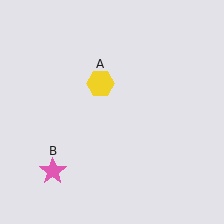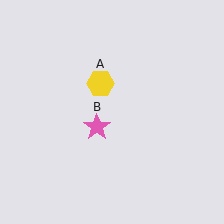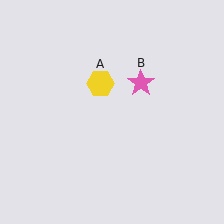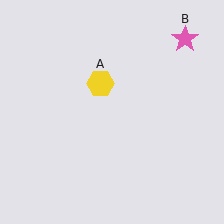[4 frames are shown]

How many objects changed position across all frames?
1 object changed position: pink star (object B).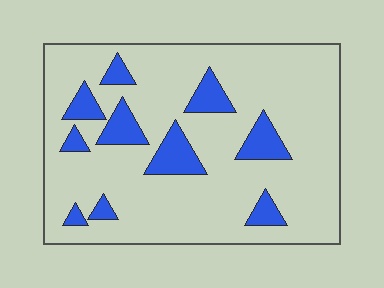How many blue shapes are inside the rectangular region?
10.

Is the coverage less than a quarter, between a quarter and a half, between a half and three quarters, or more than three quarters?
Less than a quarter.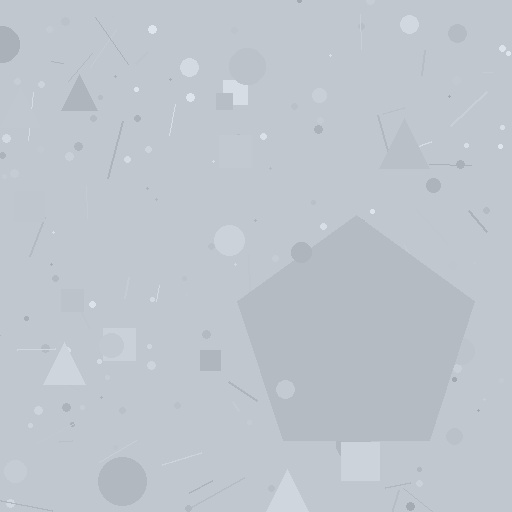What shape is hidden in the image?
A pentagon is hidden in the image.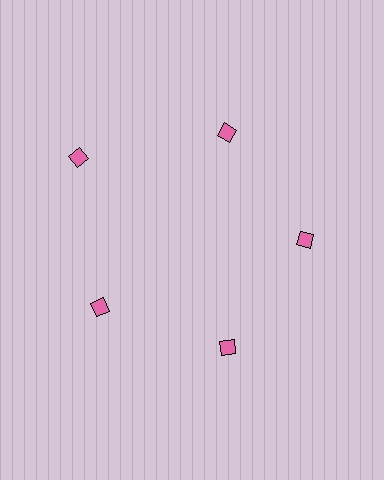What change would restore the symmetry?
The symmetry would be restored by moving it inward, back onto the ring so that all 5 diamonds sit at equal angles and equal distance from the center.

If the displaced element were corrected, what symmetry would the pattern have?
It would have 5-fold rotational symmetry — the pattern would map onto itself every 72 degrees.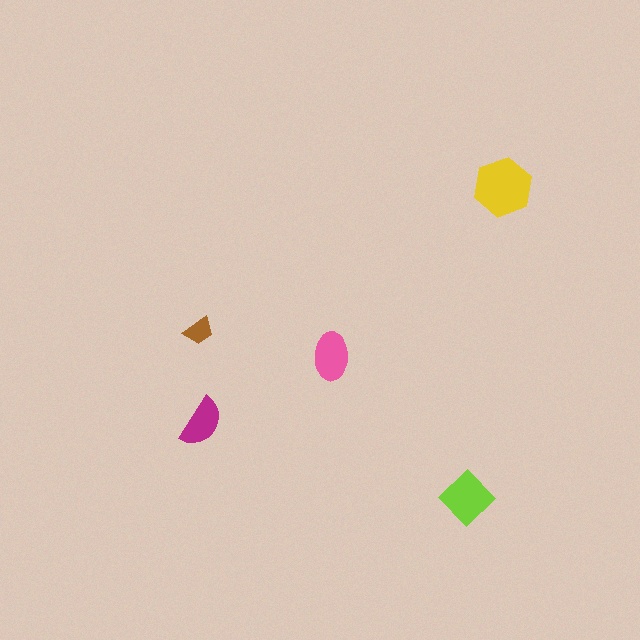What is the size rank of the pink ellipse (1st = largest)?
3rd.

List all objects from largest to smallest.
The yellow hexagon, the lime diamond, the pink ellipse, the magenta semicircle, the brown trapezoid.